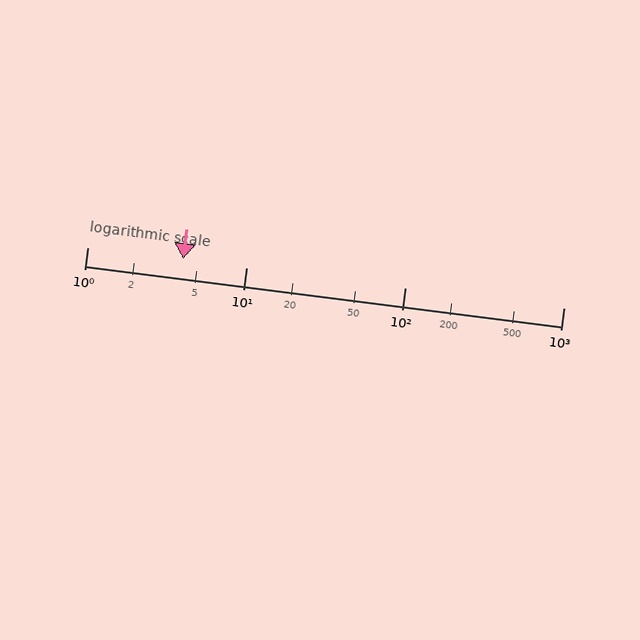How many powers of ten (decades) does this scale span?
The scale spans 3 decades, from 1 to 1000.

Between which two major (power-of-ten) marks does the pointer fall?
The pointer is between 1 and 10.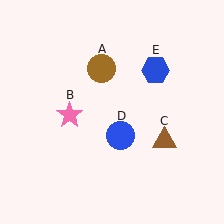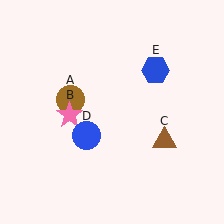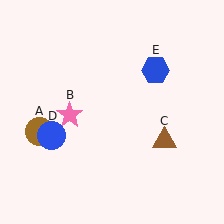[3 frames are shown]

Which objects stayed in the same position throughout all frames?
Pink star (object B) and brown triangle (object C) and blue hexagon (object E) remained stationary.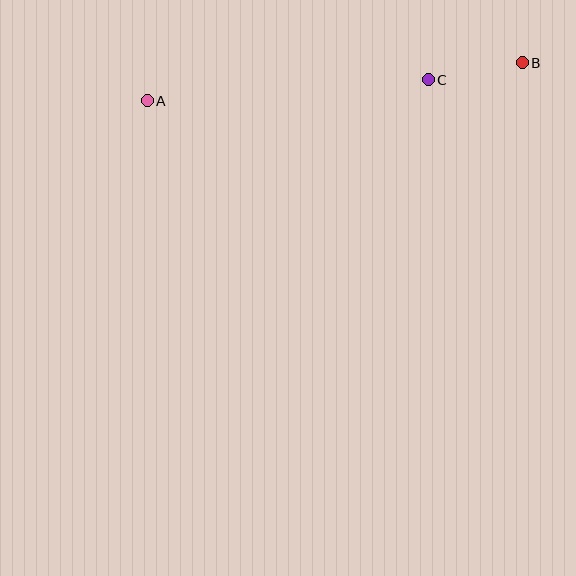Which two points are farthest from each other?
Points A and B are farthest from each other.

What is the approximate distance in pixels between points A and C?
The distance between A and C is approximately 282 pixels.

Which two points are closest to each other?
Points B and C are closest to each other.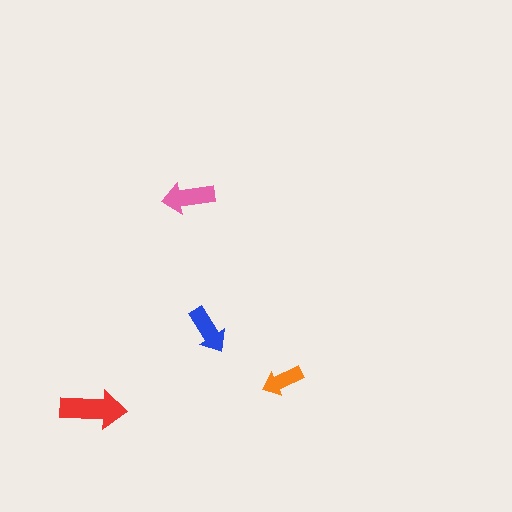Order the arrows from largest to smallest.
the red one, the pink one, the blue one, the orange one.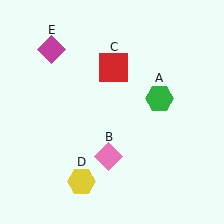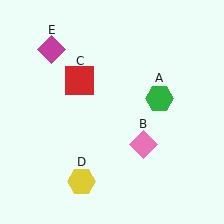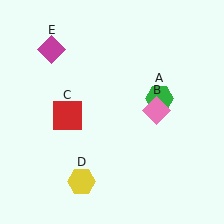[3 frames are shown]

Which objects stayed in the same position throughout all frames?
Green hexagon (object A) and yellow hexagon (object D) and magenta diamond (object E) remained stationary.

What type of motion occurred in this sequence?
The pink diamond (object B), red square (object C) rotated counterclockwise around the center of the scene.